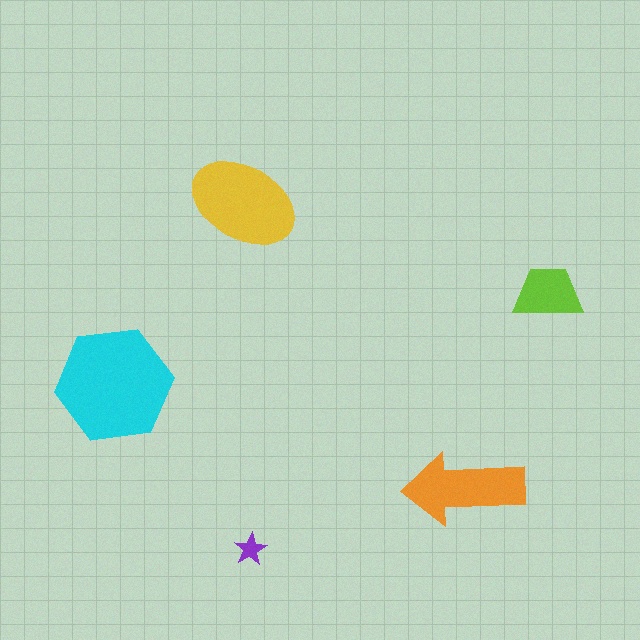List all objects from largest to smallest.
The cyan hexagon, the yellow ellipse, the orange arrow, the lime trapezoid, the purple star.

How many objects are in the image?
There are 5 objects in the image.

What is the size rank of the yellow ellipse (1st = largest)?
2nd.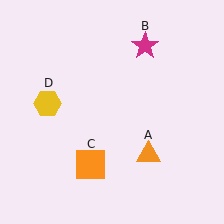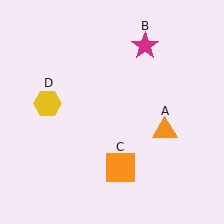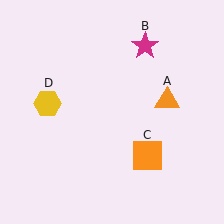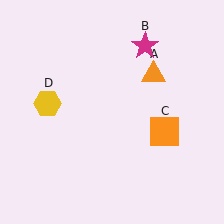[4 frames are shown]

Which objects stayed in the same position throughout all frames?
Magenta star (object B) and yellow hexagon (object D) remained stationary.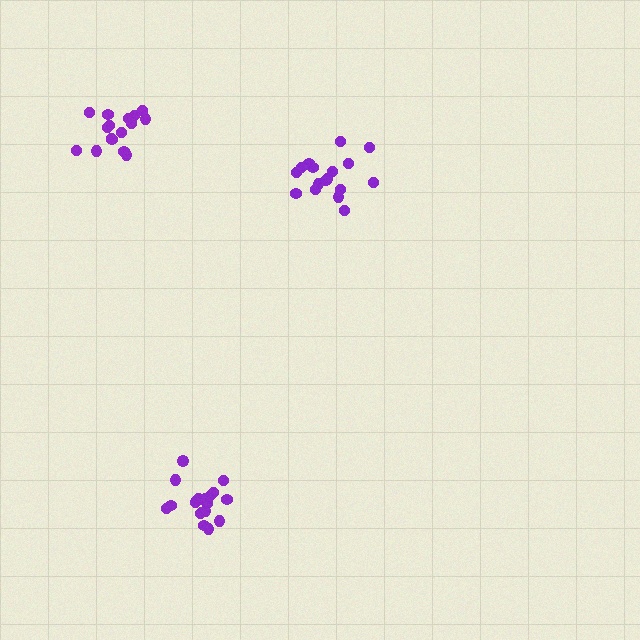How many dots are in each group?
Group 1: 20 dots, Group 2: 17 dots, Group 3: 16 dots (53 total).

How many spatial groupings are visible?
There are 3 spatial groupings.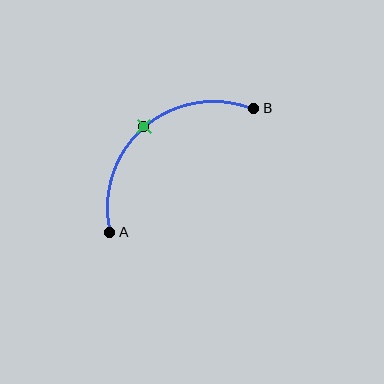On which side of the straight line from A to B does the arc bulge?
The arc bulges above and to the left of the straight line connecting A and B.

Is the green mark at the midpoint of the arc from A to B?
Yes. The green mark lies on the arc at equal arc-length from both A and B — it is the arc midpoint.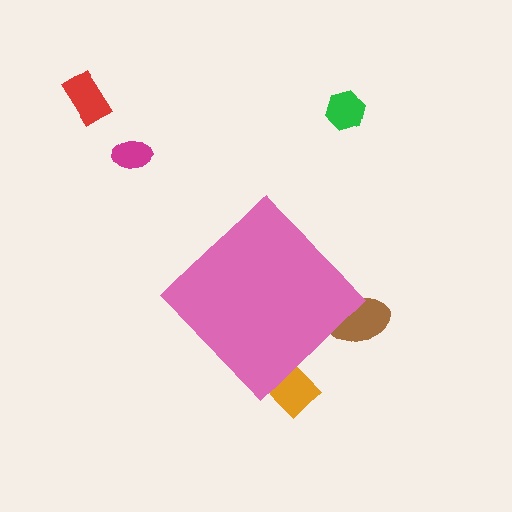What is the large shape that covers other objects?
A pink diamond.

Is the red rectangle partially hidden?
No, the red rectangle is fully visible.